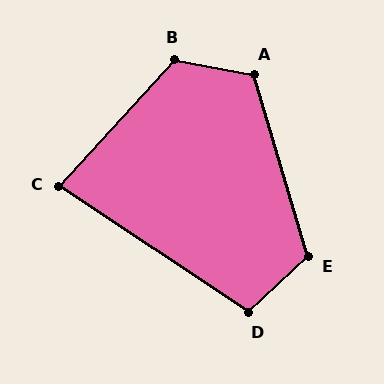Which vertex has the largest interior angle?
B, at approximately 122 degrees.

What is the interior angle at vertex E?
Approximately 116 degrees (obtuse).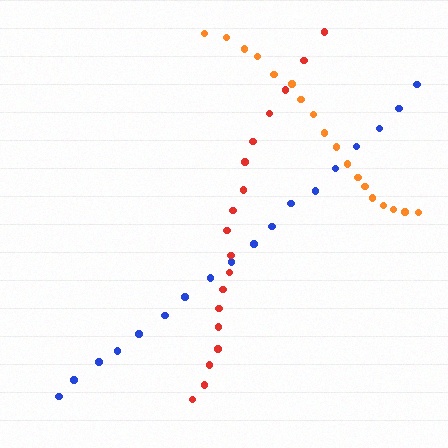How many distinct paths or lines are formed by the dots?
There are 3 distinct paths.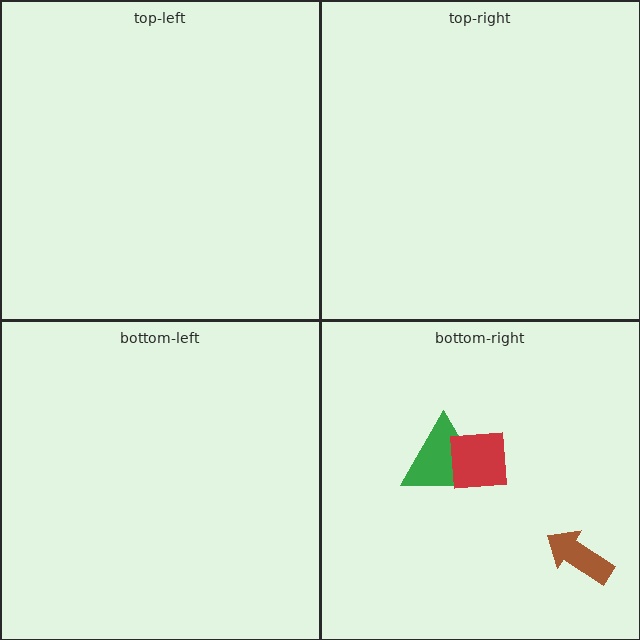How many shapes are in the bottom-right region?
3.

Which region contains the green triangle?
The bottom-right region.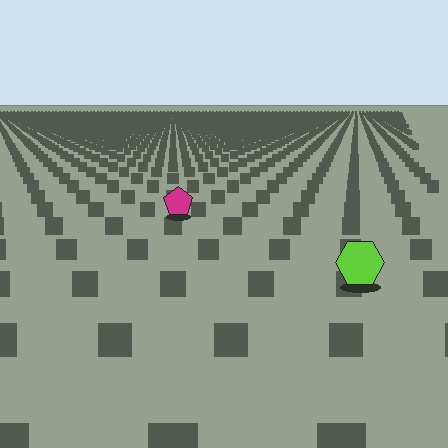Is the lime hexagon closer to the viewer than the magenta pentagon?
Yes. The lime hexagon is closer — you can tell from the texture gradient: the ground texture is coarser near it.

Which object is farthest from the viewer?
The magenta pentagon is farthest from the viewer. It appears smaller and the ground texture around it is denser.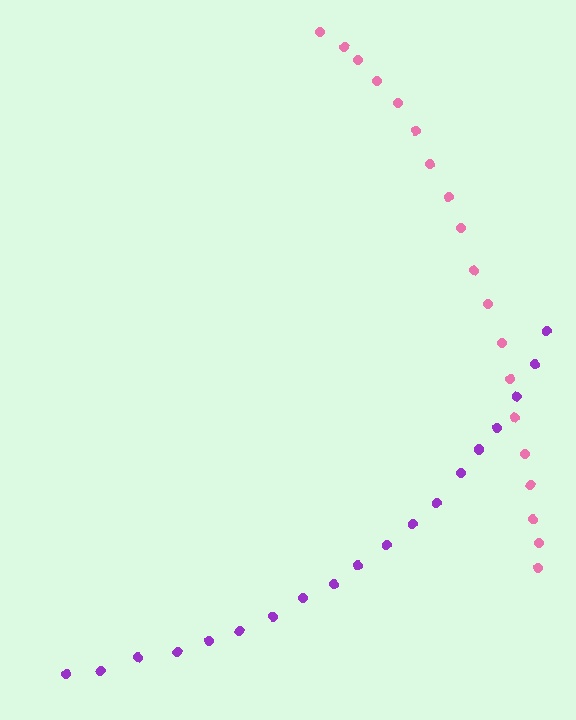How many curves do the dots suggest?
There are 2 distinct paths.